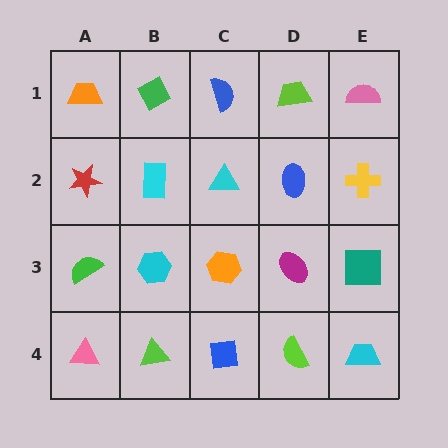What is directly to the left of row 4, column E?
A lime semicircle.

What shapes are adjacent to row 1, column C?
A cyan triangle (row 2, column C), a green diamond (row 1, column B), a lime trapezoid (row 1, column D).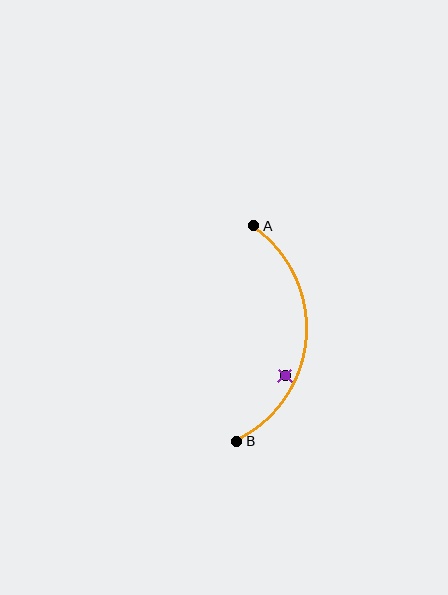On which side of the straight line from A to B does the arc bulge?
The arc bulges to the right of the straight line connecting A and B.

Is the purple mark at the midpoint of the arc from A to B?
No — the purple mark does not lie on the arc at all. It sits slightly inside the curve.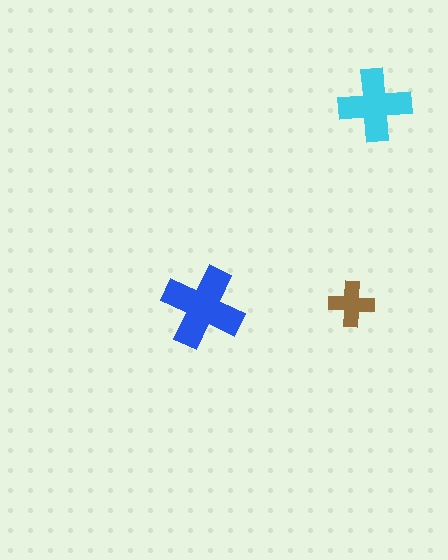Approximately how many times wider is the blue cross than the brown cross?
About 2 times wider.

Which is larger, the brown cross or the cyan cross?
The cyan one.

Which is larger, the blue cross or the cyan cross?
The blue one.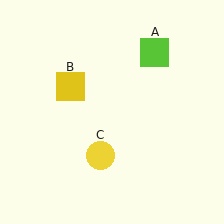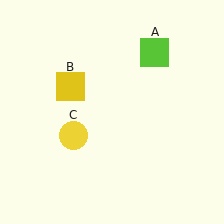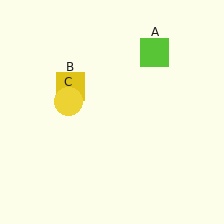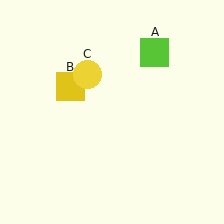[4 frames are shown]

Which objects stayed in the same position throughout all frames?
Lime square (object A) and yellow square (object B) remained stationary.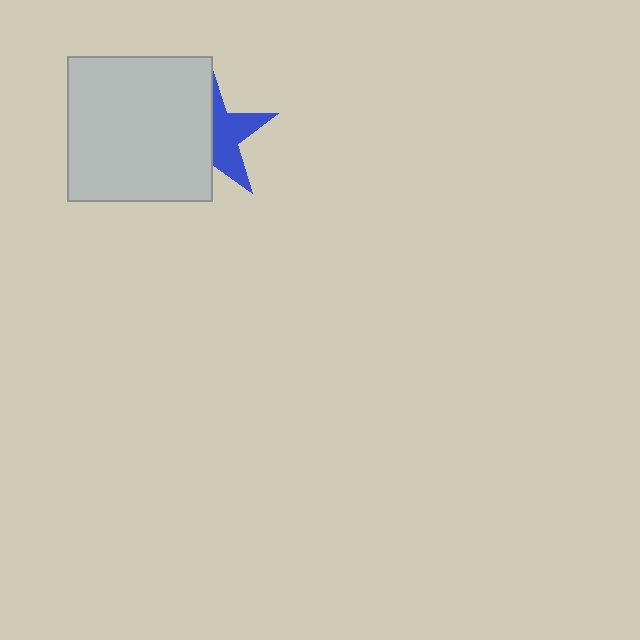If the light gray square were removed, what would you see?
You would see the complete blue star.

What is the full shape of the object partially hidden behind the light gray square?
The partially hidden object is a blue star.